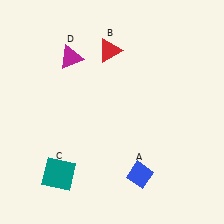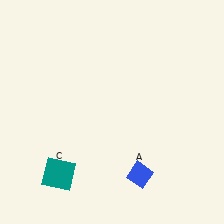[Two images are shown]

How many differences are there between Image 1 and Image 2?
There are 2 differences between the two images.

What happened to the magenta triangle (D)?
The magenta triangle (D) was removed in Image 2. It was in the top-left area of Image 1.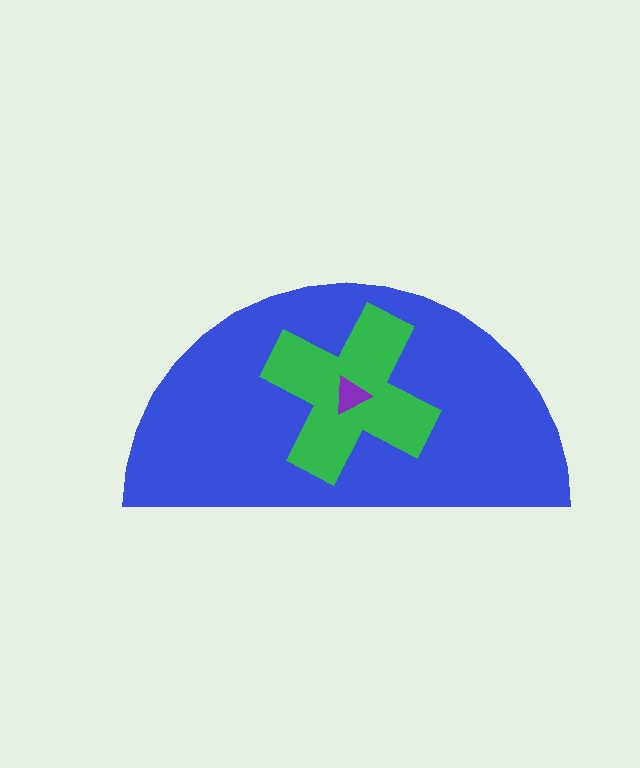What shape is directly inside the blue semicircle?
The green cross.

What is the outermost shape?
The blue semicircle.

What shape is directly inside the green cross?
The purple triangle.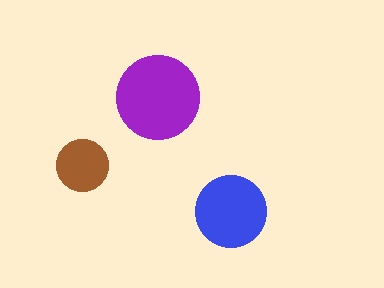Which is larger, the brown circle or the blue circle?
The blue one.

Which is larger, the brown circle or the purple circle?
The purple one.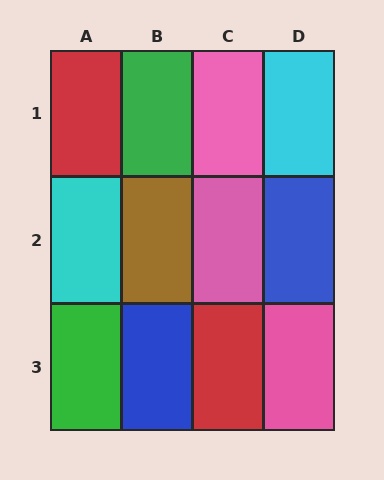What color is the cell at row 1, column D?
Cyan.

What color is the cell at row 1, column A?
Red.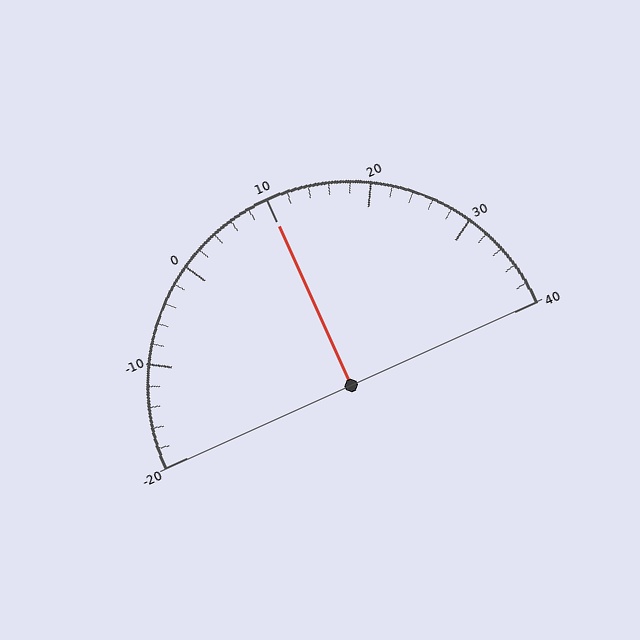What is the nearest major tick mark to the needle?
The nearest major tick mark is 10.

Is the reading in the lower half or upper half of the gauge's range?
The reading is in the upper half of the range (-20 to 40).